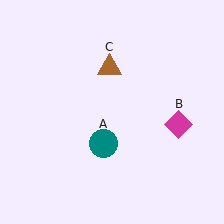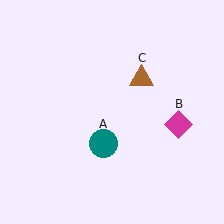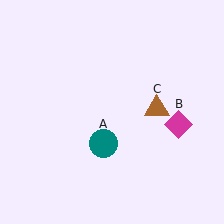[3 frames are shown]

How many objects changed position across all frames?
1 object changed position: brown triangle (object C).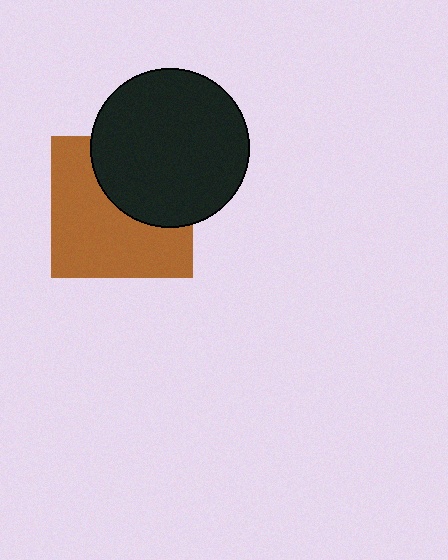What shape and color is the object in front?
The object in front is a black circle.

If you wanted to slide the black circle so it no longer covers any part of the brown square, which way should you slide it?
Slide it toward the upper-right — that is the most direct way to separate the two shapes.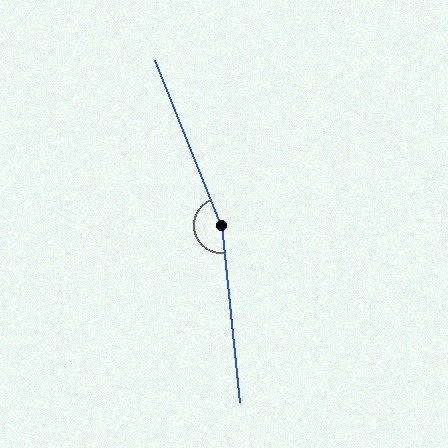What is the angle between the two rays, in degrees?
Approximately 164 degrees.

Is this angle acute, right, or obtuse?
It is obtuse.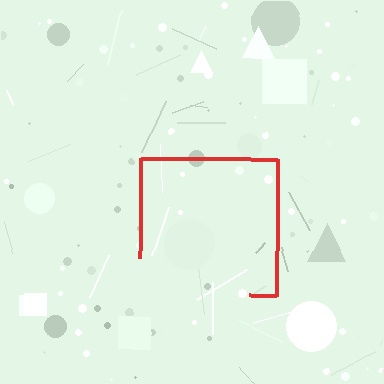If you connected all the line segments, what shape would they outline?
They would outline a square.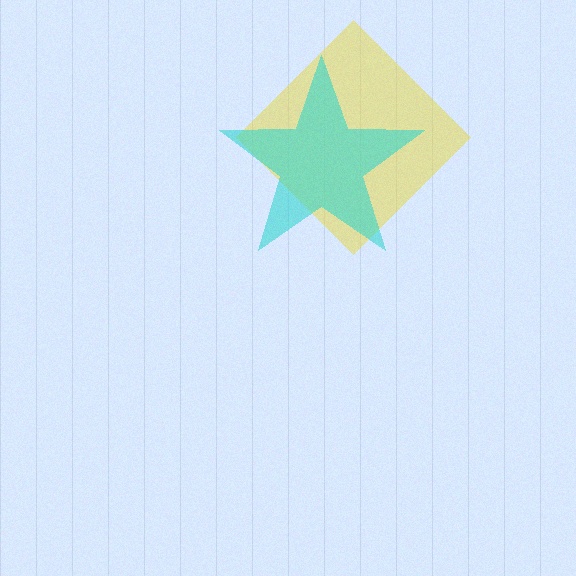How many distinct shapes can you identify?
There are 2 distinct shapes: a yellow diamond, a cyan star.